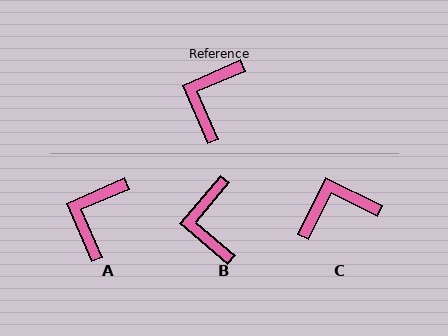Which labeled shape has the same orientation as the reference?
A.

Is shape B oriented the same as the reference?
No, it is off by about 26 degrees.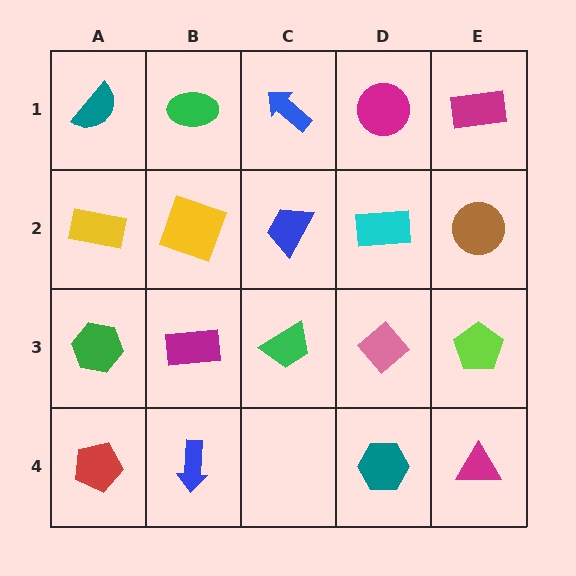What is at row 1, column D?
A magenta circle.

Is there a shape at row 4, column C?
No, that cell is empty.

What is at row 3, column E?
A lime pentagon.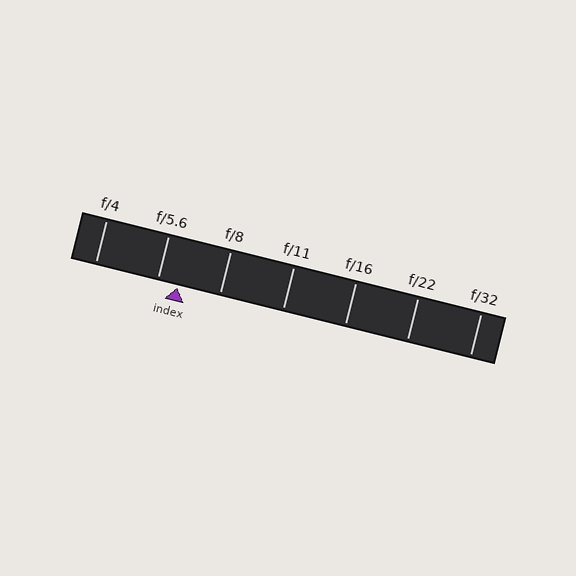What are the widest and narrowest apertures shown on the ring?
The widest aperture shown is f/4 and the narrowest is f/32.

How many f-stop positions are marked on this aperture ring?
There are 7 f-stop positions marked.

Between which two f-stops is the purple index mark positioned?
The index mark is between f/5.6 and f/8.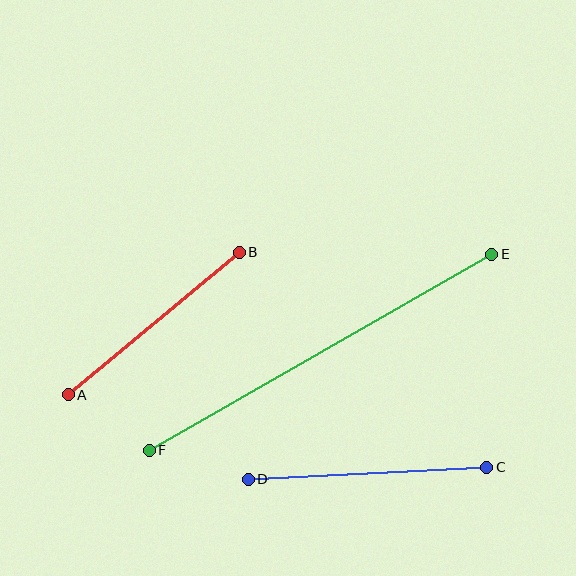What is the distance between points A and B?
The distance is approximately 223 pixels.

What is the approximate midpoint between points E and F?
The midpoint is at approximately (320, 352) pixels.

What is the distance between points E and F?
The distance is approximately 395 pixels.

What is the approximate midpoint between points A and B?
The midpoint is at approximately (154, 324) pixels.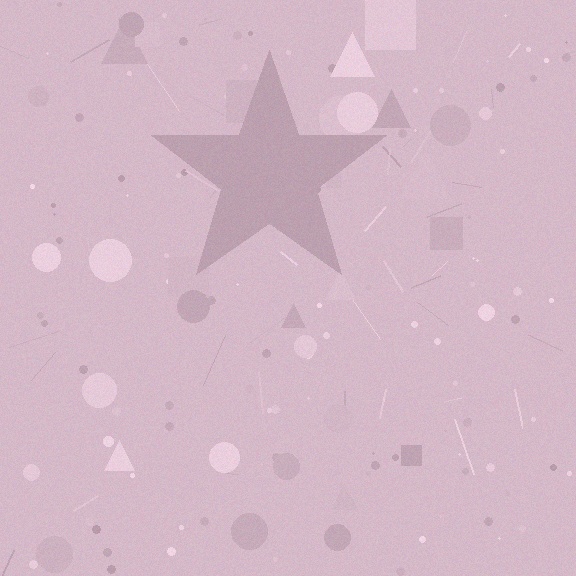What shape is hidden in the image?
A star is hidden in the image.